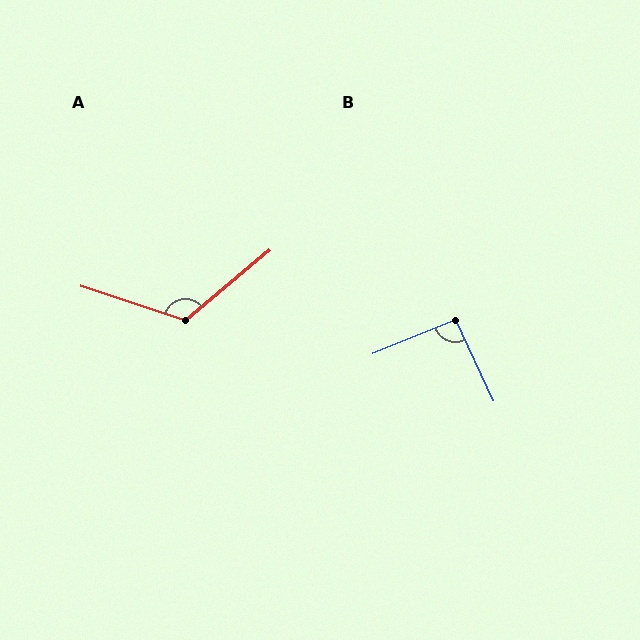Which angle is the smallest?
B, at approximately 93 degrees.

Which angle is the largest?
A, at approximately 122 degrees.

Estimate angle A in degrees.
Approximately 122 degrees.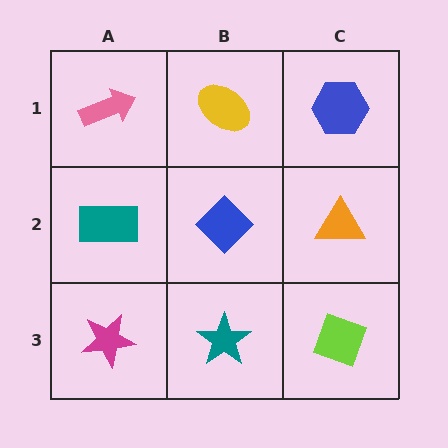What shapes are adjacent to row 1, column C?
An orange triangle (row 2, column C), a yellow ellipse (row 1, column B).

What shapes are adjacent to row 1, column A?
A teal rectangle (row 2, column A), a yellow ellipse (row 1, column B).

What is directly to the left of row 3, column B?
A magenta star.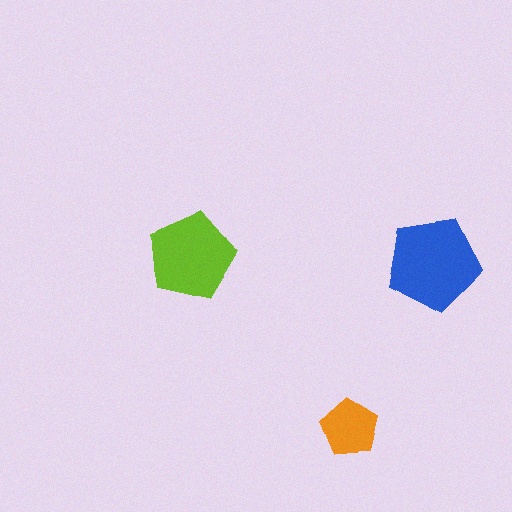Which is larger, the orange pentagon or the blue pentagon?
The blue one.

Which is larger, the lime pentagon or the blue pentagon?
The blue one.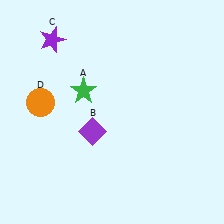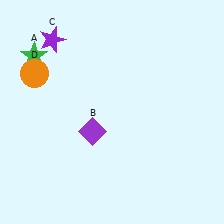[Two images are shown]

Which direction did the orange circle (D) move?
The orange circle (D) moved up.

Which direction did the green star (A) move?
The green star (A) moved left.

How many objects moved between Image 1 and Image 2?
2 objects moved between the two images.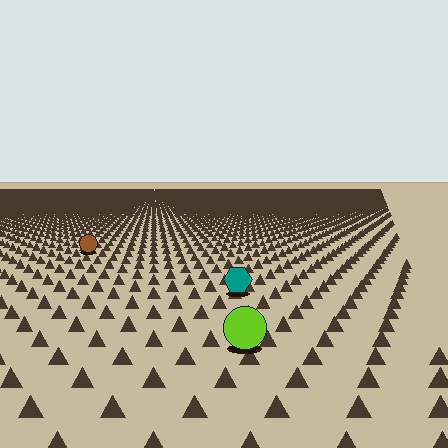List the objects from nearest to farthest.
From nearest to farthest: the lime circle, the teal hexagon, the brown circle.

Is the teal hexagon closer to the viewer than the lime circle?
No. The lime circle is closer — you can tell from the texture gradient: the ground texture is coarser near it.